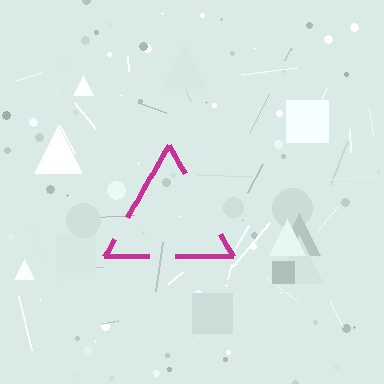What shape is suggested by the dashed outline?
The dashed outline suggests a triangle.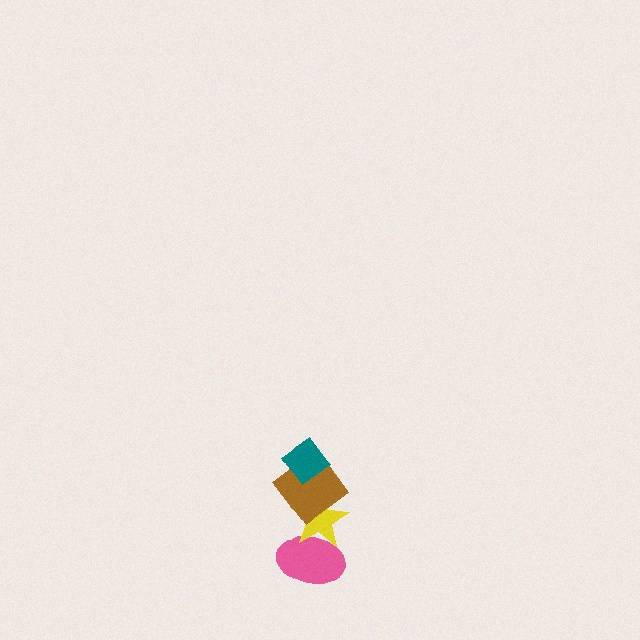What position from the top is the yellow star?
The yellow star is 3rd from the top.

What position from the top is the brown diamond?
The brown diamond is 2nd from the top.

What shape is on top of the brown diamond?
The teal diamond is on top of the brown diamond.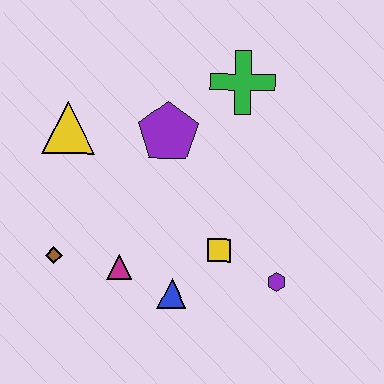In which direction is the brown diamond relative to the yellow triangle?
The brown diamond is below the yellow triangle.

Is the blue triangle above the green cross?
No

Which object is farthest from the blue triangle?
The green cross is farthest from the blue triangle.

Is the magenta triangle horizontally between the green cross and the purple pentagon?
No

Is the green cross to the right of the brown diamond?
Yes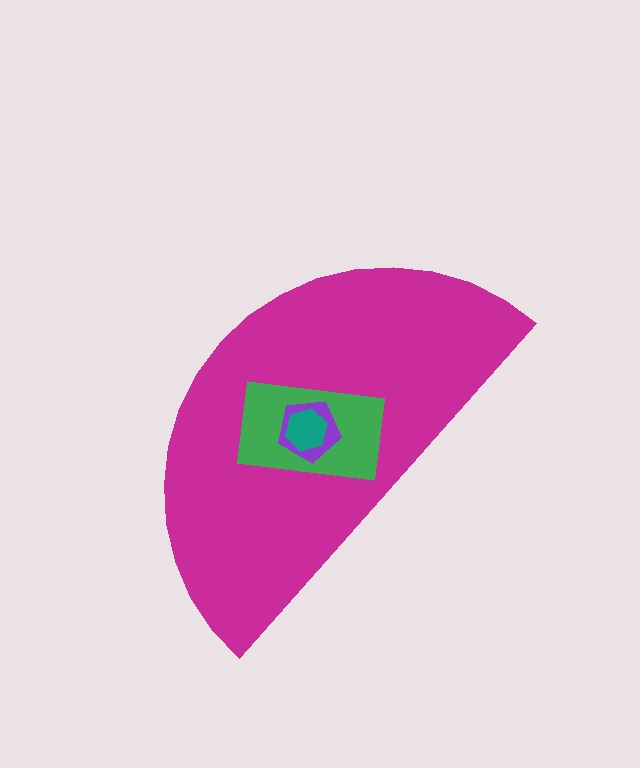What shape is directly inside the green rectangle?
The purple pentagon.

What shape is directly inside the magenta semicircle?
The green rectangle.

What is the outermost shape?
The magenta semicircle.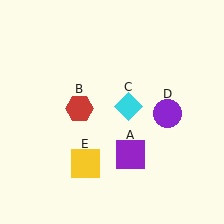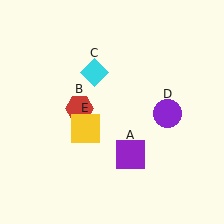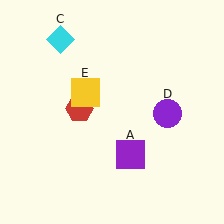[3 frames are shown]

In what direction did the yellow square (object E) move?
The yellow square (object E) moved up.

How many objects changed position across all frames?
2 objects changed position: cyan diamond (object C), yellow square (object E).